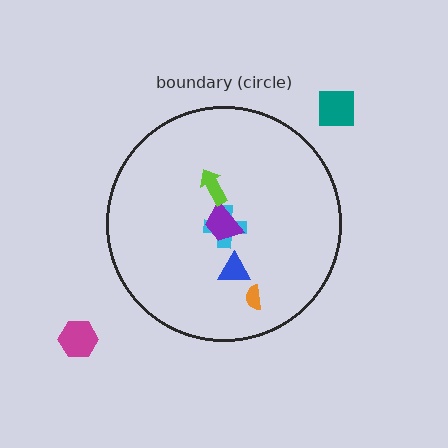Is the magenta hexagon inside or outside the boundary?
Outside.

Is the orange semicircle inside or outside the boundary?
Inside.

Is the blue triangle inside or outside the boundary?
Inside.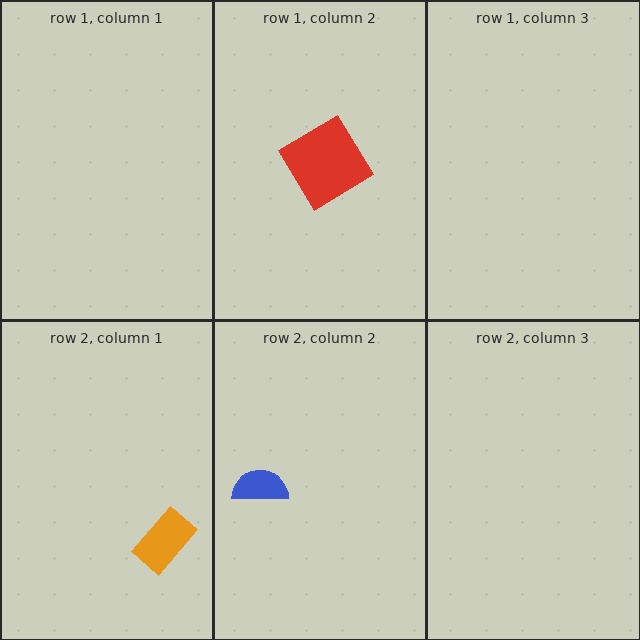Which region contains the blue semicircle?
The row 2, column 2 region.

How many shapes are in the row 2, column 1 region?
1.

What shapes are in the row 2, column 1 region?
The orange rectangle.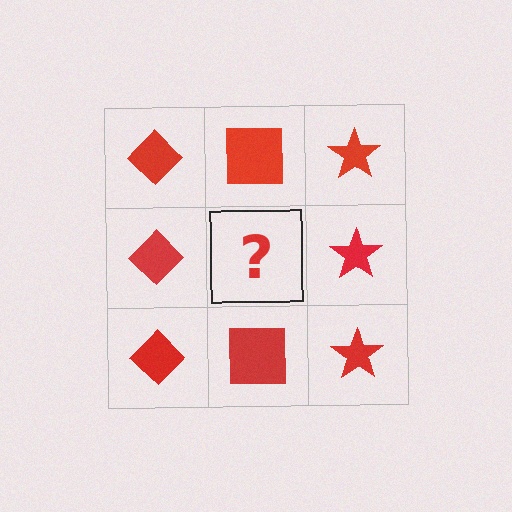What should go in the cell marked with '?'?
The missing cell should contain a red square.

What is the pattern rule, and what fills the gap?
The rule is that each column has a consistent shape. The gap should be filled with a red square.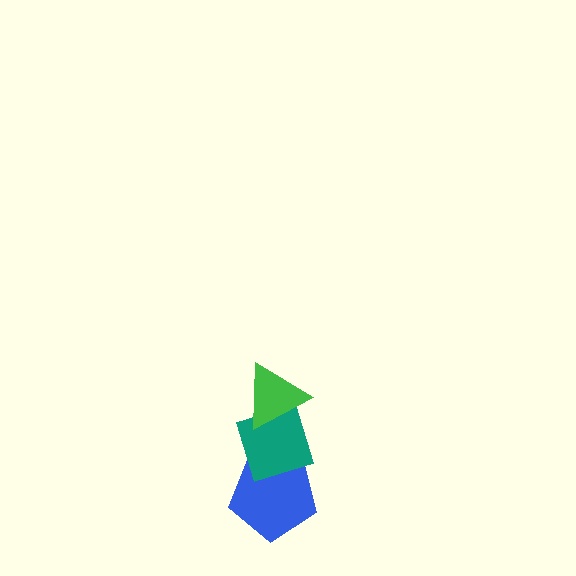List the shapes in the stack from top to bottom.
From top to bottom: the green triangle, the teal diamond, the blue pentagon.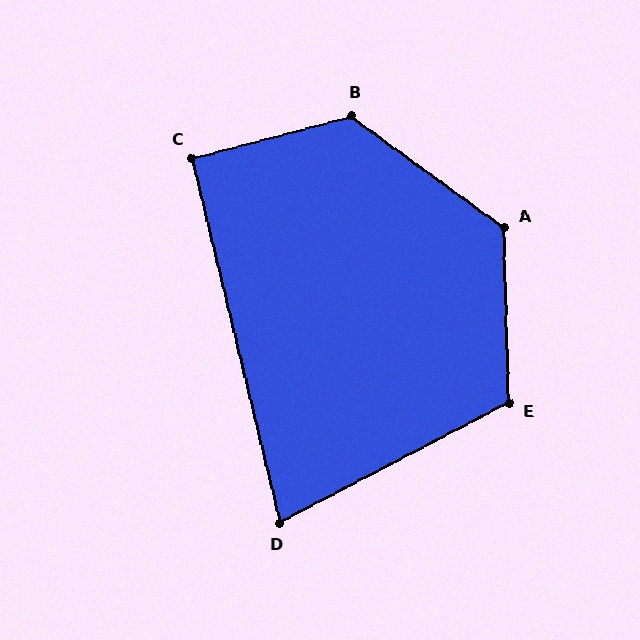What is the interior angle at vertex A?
Approximately 128 degrees (obtuse).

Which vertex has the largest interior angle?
B, at approximately 129 degrees.